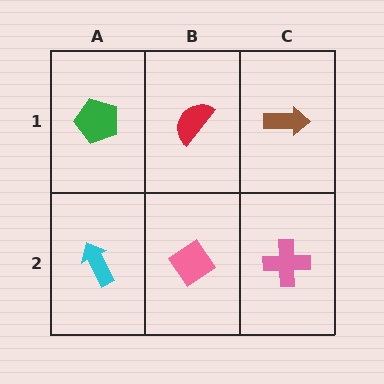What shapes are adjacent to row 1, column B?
A pink diamond (row 2, column B), a green pentagon (row 1, column A), a brown arrow (row 1, column C).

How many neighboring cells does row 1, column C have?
2.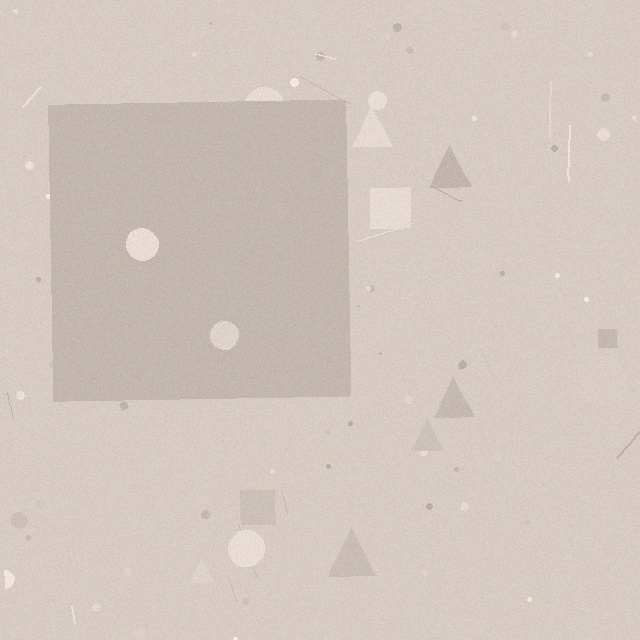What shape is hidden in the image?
A square is hidden in the image.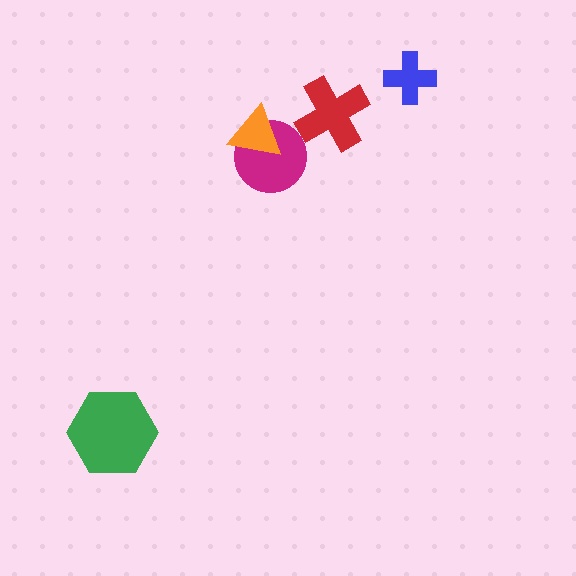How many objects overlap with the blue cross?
0 objects overlap with the blue cross.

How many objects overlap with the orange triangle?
1 object overlaps with the orange triangle.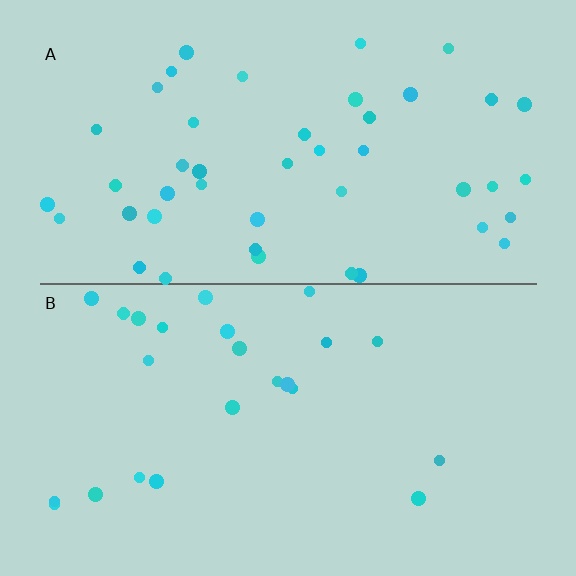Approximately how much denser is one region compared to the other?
Approximately 1.9× — region A over region B.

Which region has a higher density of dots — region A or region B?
A (the top).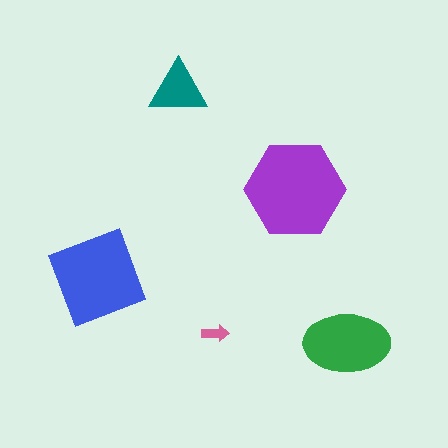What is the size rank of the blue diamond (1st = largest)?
2nd.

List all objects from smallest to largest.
The pink arrow, the teal triangle, the green ellipse, the blue diamond, the purple hexagon.